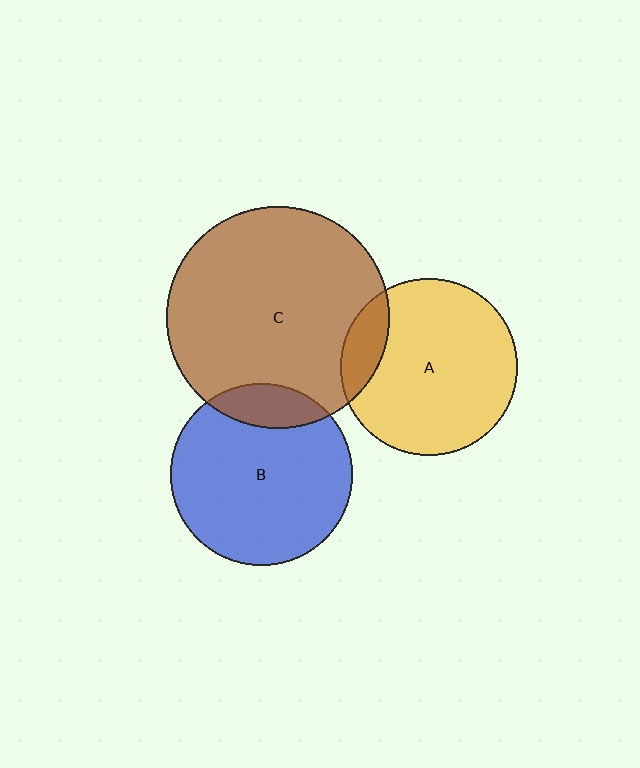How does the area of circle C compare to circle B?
Approximately 1.5 times.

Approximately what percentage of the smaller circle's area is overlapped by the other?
Approximately 15%.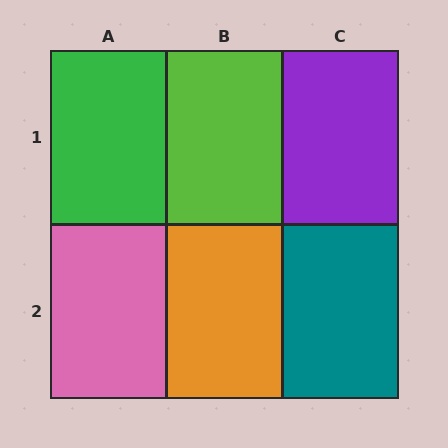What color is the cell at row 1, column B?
Lime.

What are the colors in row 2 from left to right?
Pink, orange, teal.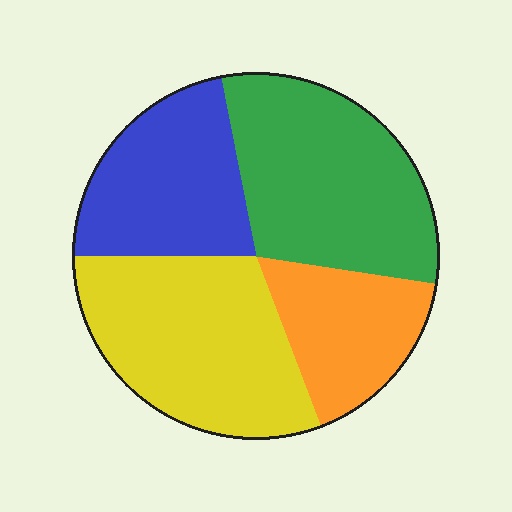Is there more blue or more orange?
Blue.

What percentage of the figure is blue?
Blue covers around 20% of the figure.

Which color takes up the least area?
Orange, at roughly 15%.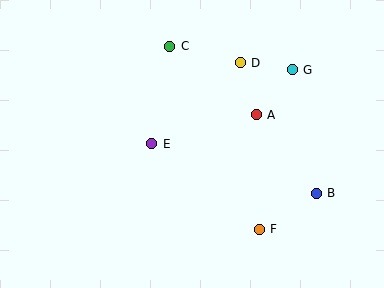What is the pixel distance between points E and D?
The distance between E and D is 120 pixels.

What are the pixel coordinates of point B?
Point B is at (316, 193).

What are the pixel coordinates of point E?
Point E is at (152, 144).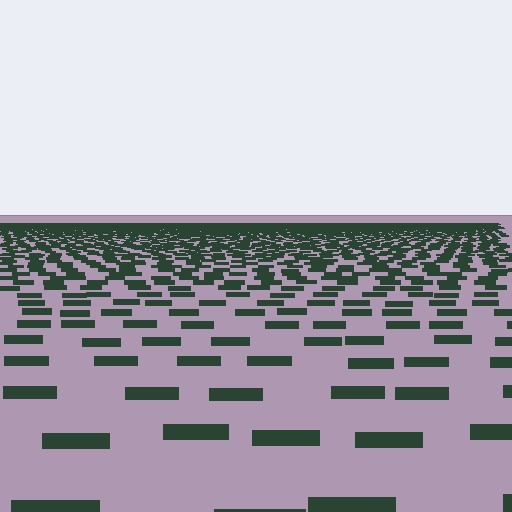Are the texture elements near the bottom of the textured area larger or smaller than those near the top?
Larger. Near the bottom, elements are closer to the viewer and appear at a bigger on-screen size.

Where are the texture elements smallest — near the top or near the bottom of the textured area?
Near the top.